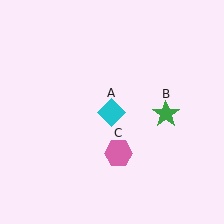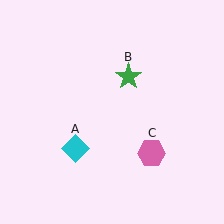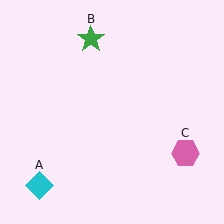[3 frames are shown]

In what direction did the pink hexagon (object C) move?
The pink hexagon (object C) moved right.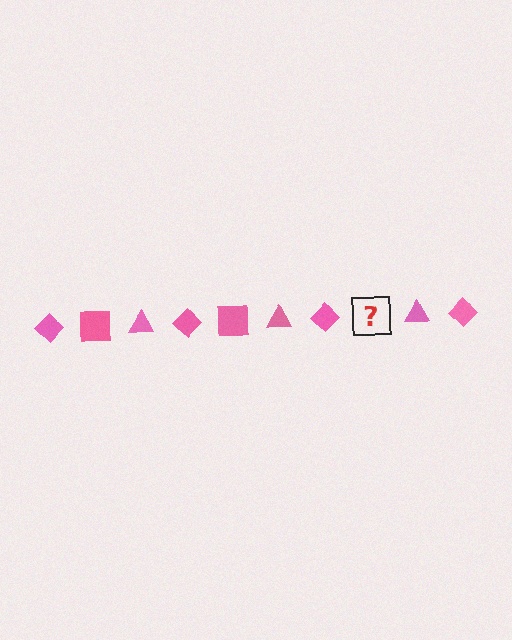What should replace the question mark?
The question mark should be replaced with a pink square.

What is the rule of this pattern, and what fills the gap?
The rule is that the pattern cycles through diamond, square, triangle shapes in pink. The gap should be filled with a pink square.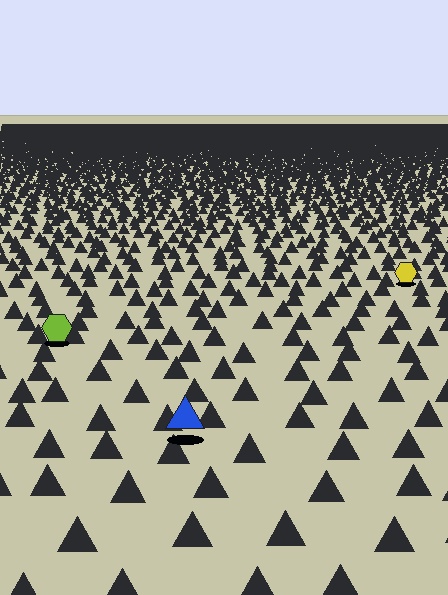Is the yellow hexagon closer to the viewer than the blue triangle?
No. The blue triangle is closer — you can tell from the texture gradient: the ground texture is coarser near it.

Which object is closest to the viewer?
The blue triangle is closest. The texture marks near it are larger and more spread out.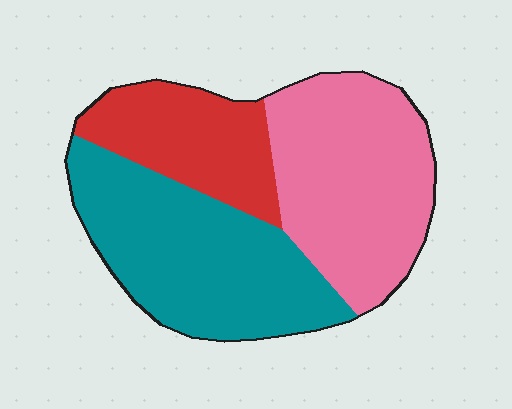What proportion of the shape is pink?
Pink takes up about three eighths (3/8) of the shape.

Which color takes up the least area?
Red, at roughly 20%.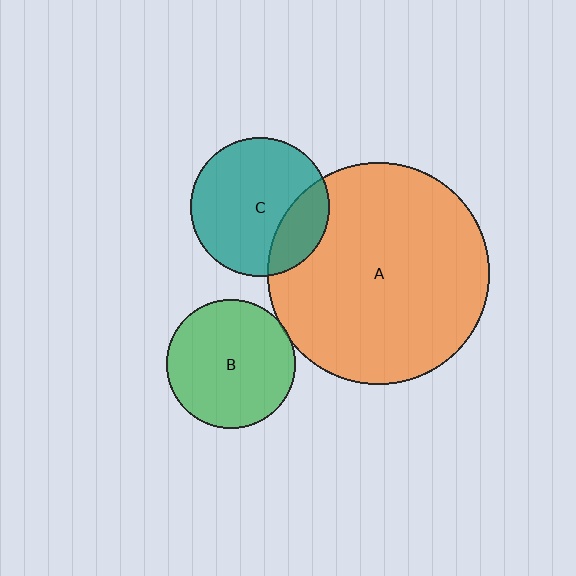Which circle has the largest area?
Circle A (orange).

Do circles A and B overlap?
Yes.